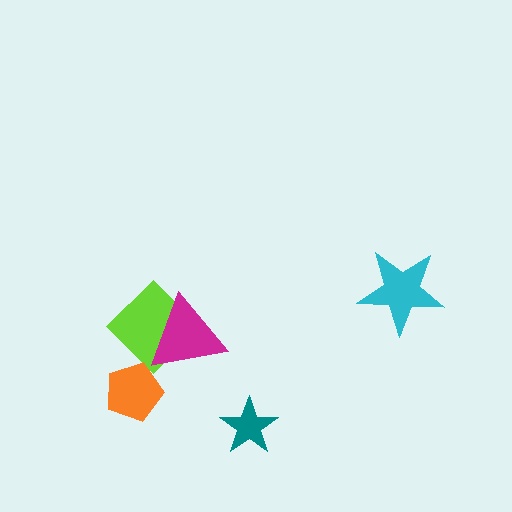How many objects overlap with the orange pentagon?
1 object overlaps with the orange pentagon.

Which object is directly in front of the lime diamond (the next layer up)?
The magenta triangle is directly in front of the lime diamond.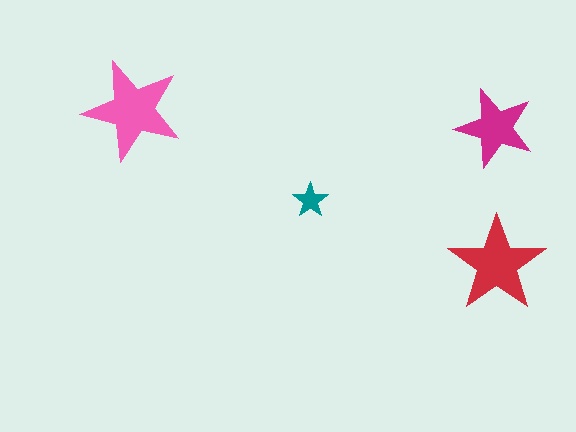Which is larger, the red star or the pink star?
The pink one.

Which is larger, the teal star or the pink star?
The pink one.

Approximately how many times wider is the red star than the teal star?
About 3 times wider.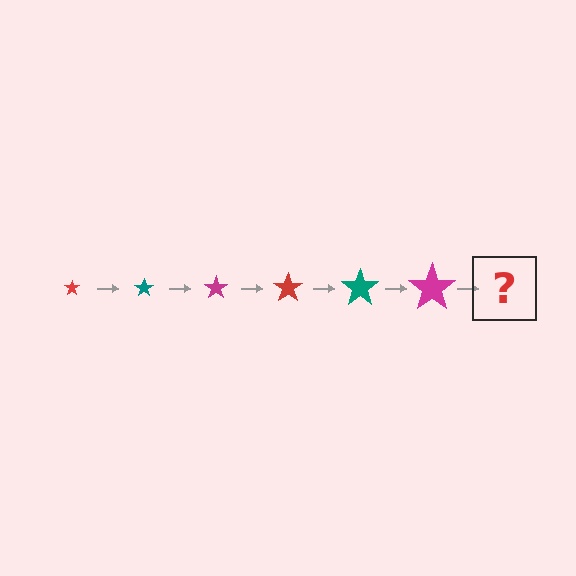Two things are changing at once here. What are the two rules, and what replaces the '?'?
The two rules are that the star grows larger each step and the color cycles through red, teal, and magenta. The '?' should be a red star, larger than the previous one.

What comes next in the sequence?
The next element should be a red star, larger than the previous one.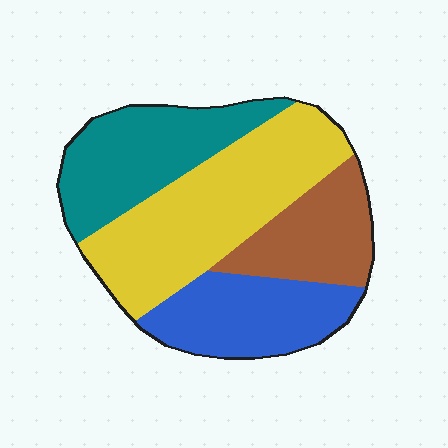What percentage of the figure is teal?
Teal covers roughly 25% of the figure.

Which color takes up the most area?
Yellow, at roughly 35%.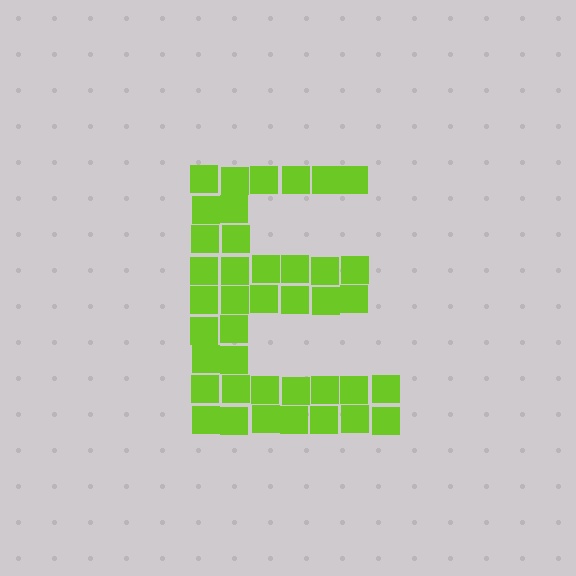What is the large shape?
The large shape is the letter E.